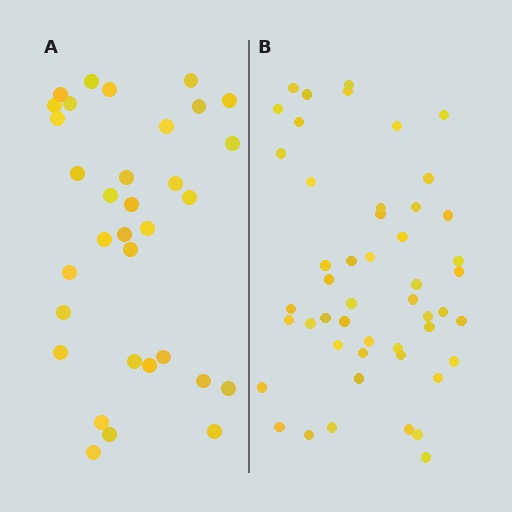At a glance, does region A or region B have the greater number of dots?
Region B (the right region) has more dots.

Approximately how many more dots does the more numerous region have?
Region B has approximately 15 more dots than region A.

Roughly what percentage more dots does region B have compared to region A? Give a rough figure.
About 50% more.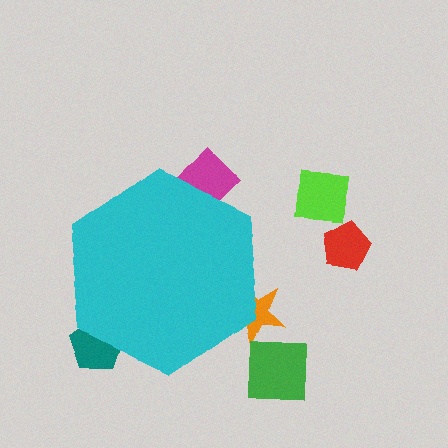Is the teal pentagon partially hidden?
Yes, the teal pentagon is partially hidden behind the cyan hexagon.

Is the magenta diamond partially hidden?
Yes, the magenta diamond is partially hidden behind the cyan hexagon.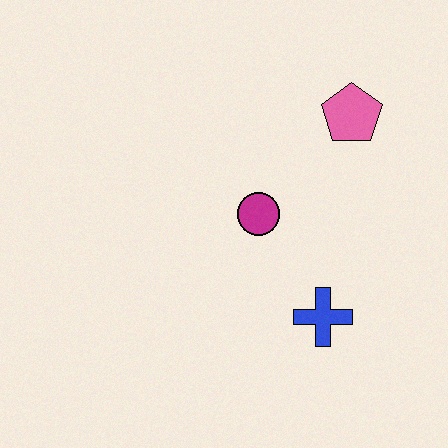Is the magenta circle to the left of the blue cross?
Yes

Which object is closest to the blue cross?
The magenta circle is closest to the blue cross.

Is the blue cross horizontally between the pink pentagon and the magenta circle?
Yes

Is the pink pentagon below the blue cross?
No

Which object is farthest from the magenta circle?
The pink pentagon is farthest from the magenta circle.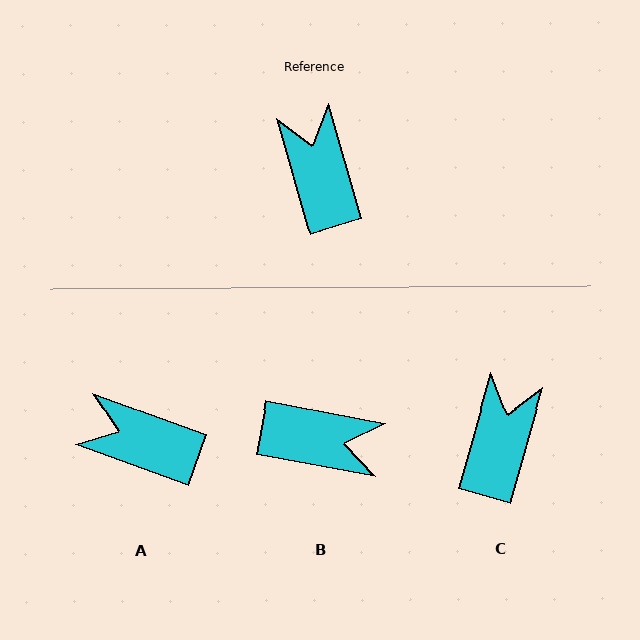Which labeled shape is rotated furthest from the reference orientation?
B, about 117 degrees away.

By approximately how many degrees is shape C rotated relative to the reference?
Approximately 32 degrees clockwise.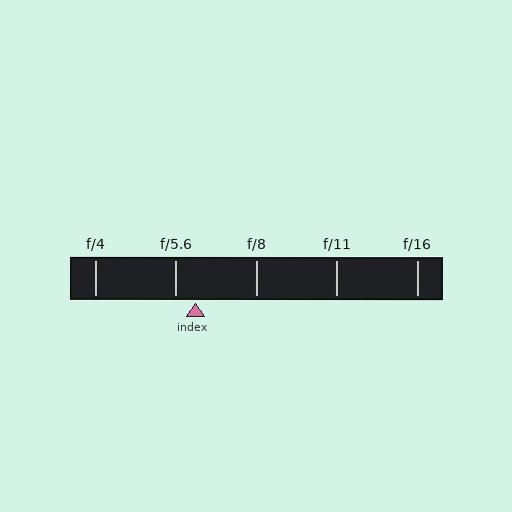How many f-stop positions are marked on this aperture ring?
There are 5 f-stop positions marked.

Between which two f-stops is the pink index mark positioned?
The index mark is between f/5.6 and f/8.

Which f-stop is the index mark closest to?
The index mark is closest to f/5.6.